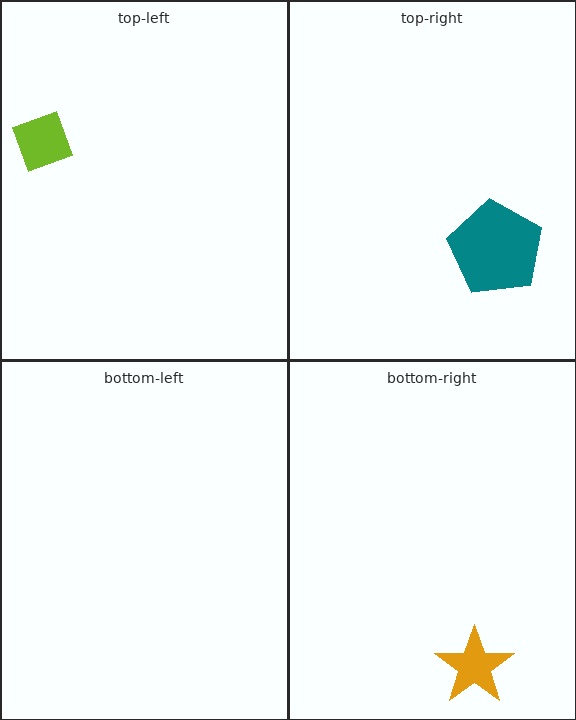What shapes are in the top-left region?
The lime diamond.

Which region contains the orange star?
The bottom-right region.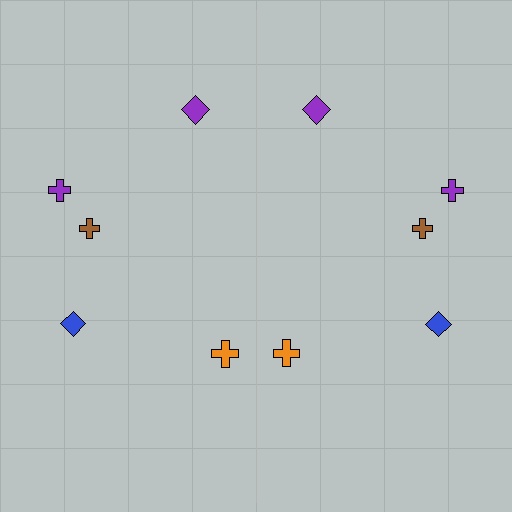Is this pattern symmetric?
Yes, this pattern has bilateral (reflection) symmetry.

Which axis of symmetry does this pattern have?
The pattern has a vertical axis of symmetry running through the center of the image.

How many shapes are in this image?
There are 10 shapes in this image.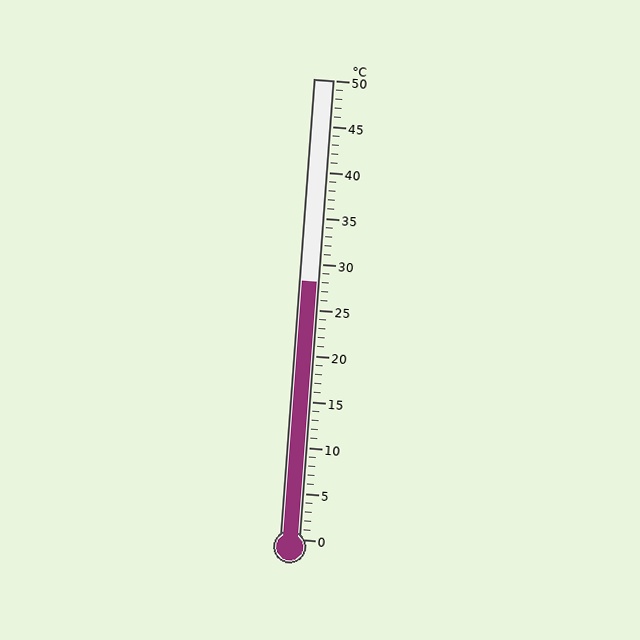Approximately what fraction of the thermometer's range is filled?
The thermometer is filled to approximately 55% of its range.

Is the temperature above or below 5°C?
The temperature is above 5°C.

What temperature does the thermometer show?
The thermometer shows approximately 28°C.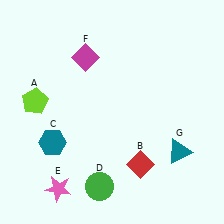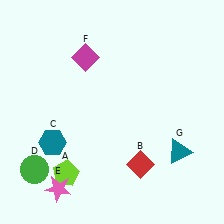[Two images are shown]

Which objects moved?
The objects that moved are: the lime pentagon (A), the green circle (D).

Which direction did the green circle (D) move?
The green circle (D) moved left.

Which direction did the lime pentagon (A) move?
The lime pentagon (A) moved down.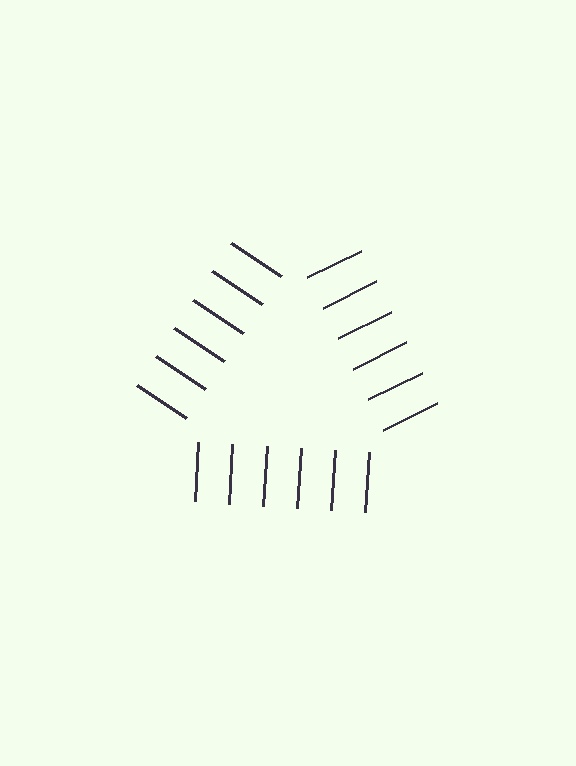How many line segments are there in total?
18 — 6 along each of the 3 edges.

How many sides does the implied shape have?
3 sides — the line-ends trace a triangle.